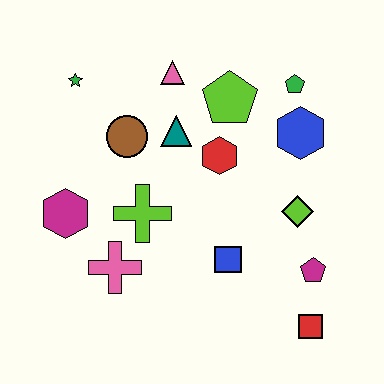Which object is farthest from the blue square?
The green star is farthest from the blue square.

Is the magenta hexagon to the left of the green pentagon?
Yes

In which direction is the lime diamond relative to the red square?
The lime diamond is above the red square.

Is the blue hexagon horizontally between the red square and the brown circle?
Yes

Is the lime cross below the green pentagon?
Yes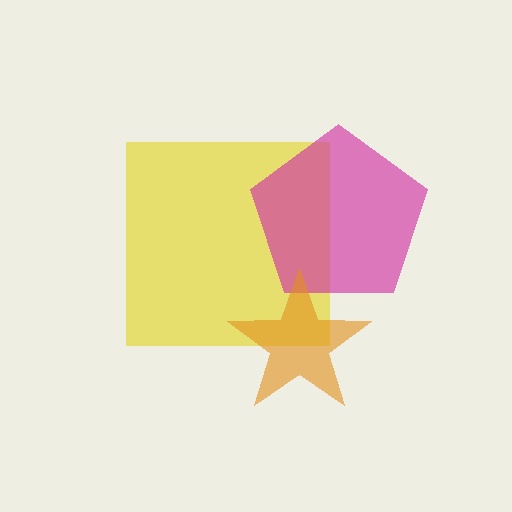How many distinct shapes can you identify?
There are 3 distinct shapes: a yellow square, a magenta pentagon, an orange star.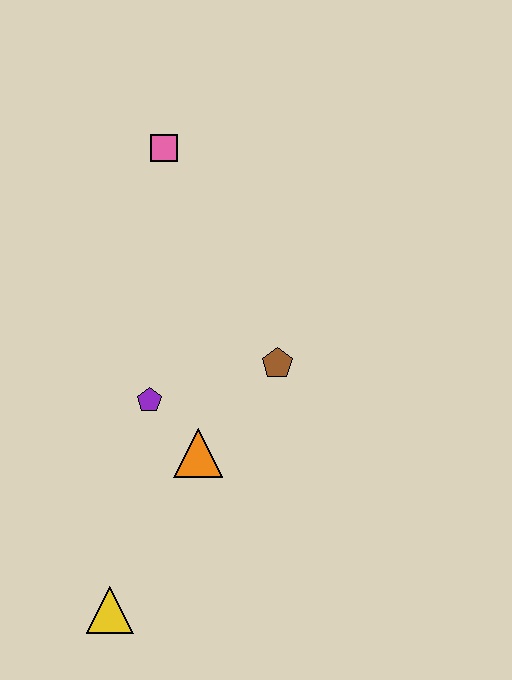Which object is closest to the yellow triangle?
The orange triangle is closest to the yellow triangle.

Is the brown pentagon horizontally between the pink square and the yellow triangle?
No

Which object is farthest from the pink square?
The yellow triangle is farthest from the pink square.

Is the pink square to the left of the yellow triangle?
No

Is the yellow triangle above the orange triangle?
No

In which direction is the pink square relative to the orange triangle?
The pink square is above the orange triangle.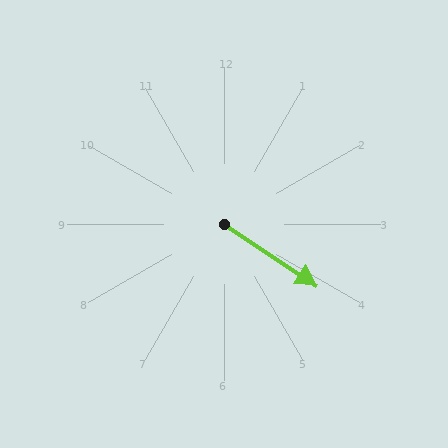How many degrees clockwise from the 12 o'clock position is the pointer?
Approximately 123 degrees.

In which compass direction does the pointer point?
Southeast.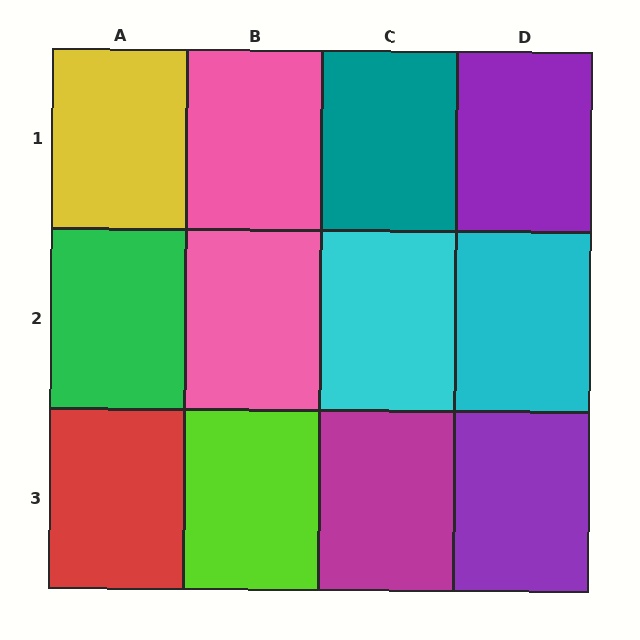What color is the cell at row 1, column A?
Yellow.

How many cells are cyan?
2 cells are cyan.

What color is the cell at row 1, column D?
Purple.